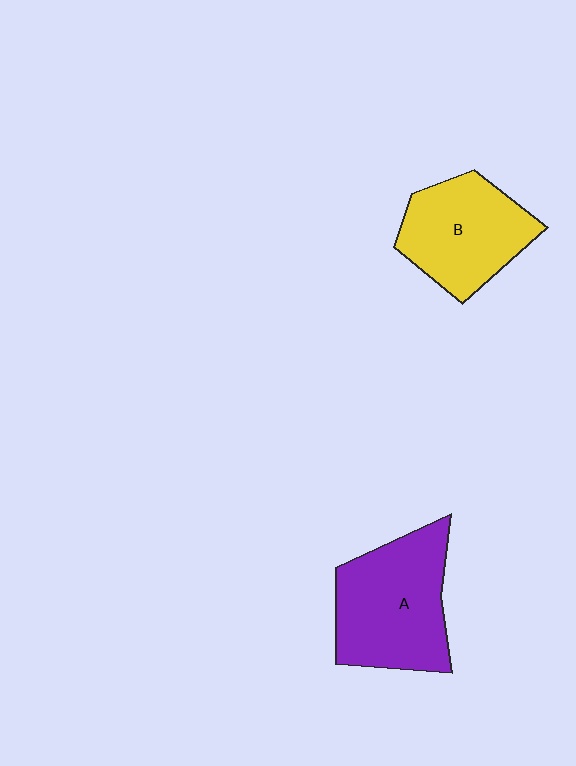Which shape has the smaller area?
Shape B (yellow).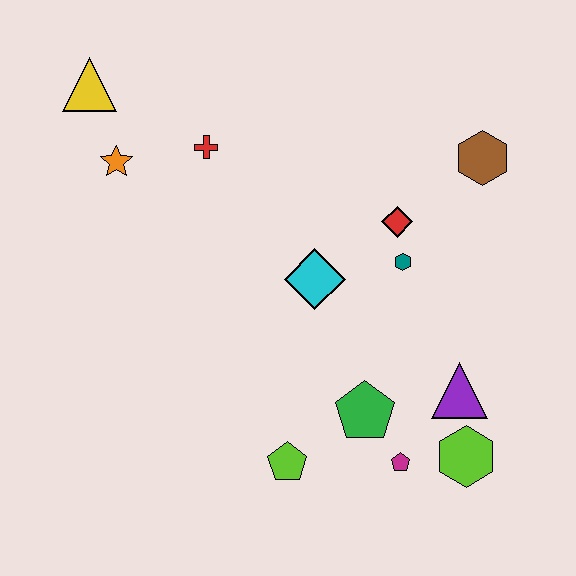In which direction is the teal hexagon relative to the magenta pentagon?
The teal hexagon is above the magenta pentagon.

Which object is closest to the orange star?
The yellow triangle is closest to the orange star.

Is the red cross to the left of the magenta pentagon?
Yes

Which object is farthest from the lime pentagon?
The yellow triangle is farthest from the lime pentagon.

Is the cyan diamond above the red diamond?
No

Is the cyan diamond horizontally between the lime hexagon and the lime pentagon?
Yes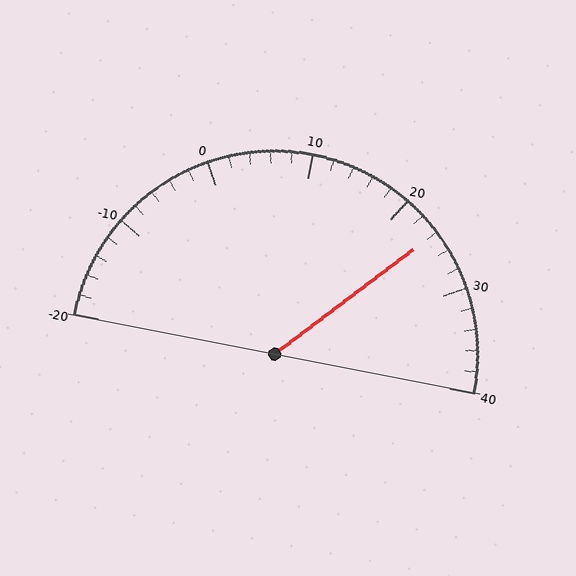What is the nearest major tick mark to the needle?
The nearest major tick mark is 20.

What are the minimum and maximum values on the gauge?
The gauge ranges from -20 to 40.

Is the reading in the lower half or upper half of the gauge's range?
The reading is in the upper half of the range (-20 to 40).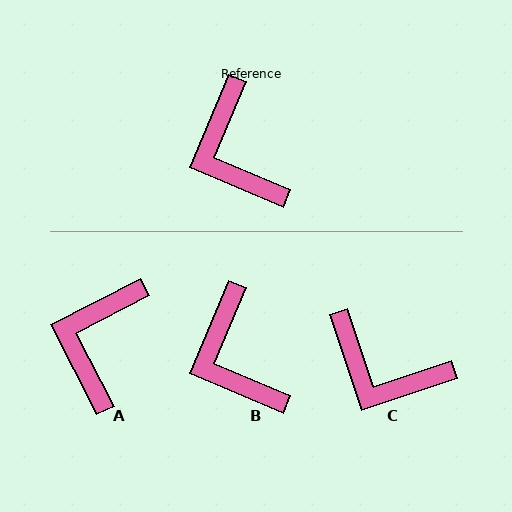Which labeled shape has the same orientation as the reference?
B.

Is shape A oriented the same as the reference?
No, it is off by about 40 degrees.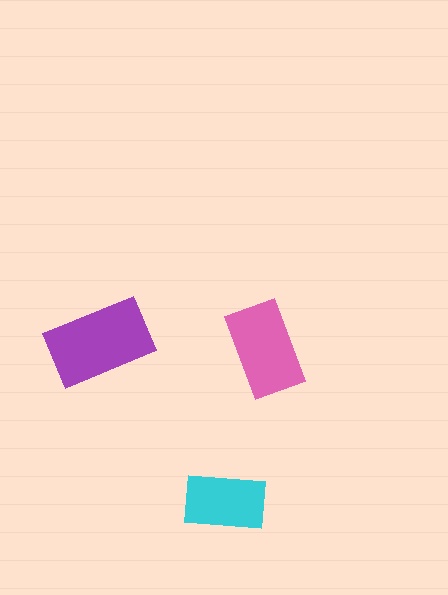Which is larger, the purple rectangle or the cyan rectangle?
The purple one.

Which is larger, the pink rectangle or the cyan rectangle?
The pink one.